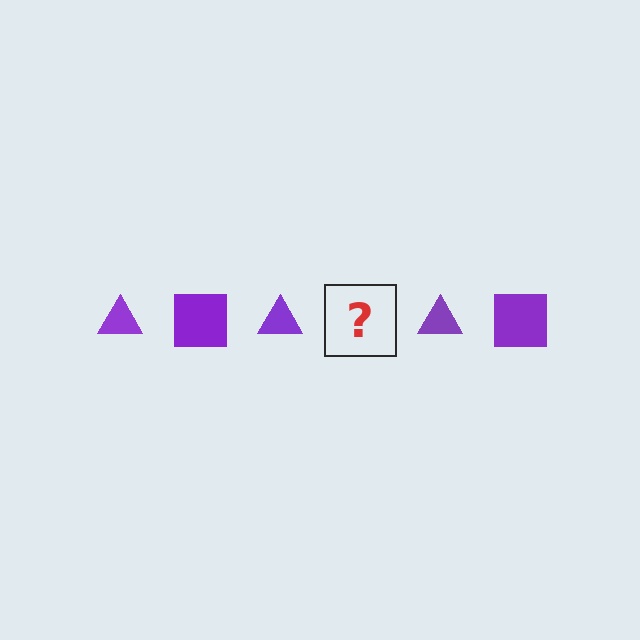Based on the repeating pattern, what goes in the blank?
The blank should be a purple square.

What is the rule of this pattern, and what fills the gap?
The rule is that the pattern cycles through triangle, square shapes in purple. The gap should be filled with a purple square.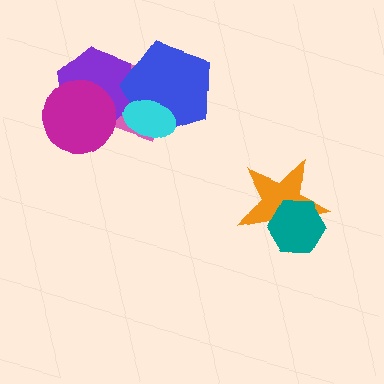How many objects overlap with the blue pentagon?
3 objects overlap with the blue pentagon.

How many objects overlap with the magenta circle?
2 objects overlap with the magenta circle.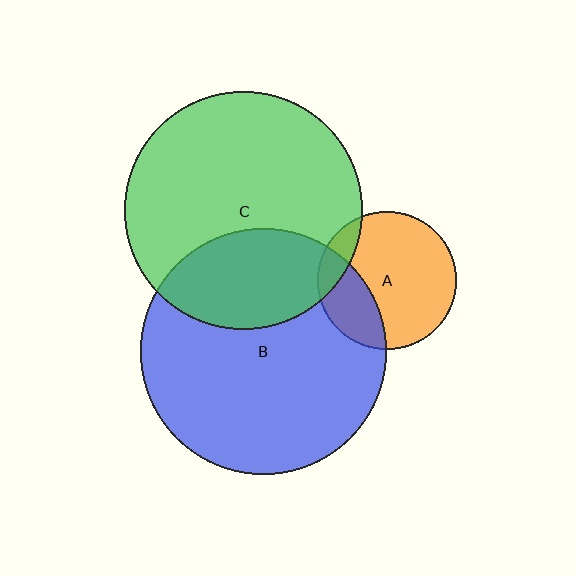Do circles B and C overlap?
Yes.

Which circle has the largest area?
Circle B (blue).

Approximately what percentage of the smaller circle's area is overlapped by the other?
Approximately 30%.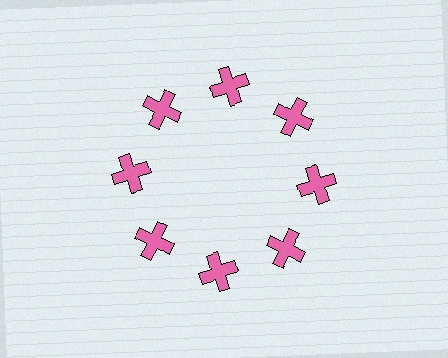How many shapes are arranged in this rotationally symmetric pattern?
There are 8 shapes, arranged in 8 groups of 1.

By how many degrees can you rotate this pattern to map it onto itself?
The pattern maps onto itself every 45 degrees of rotation.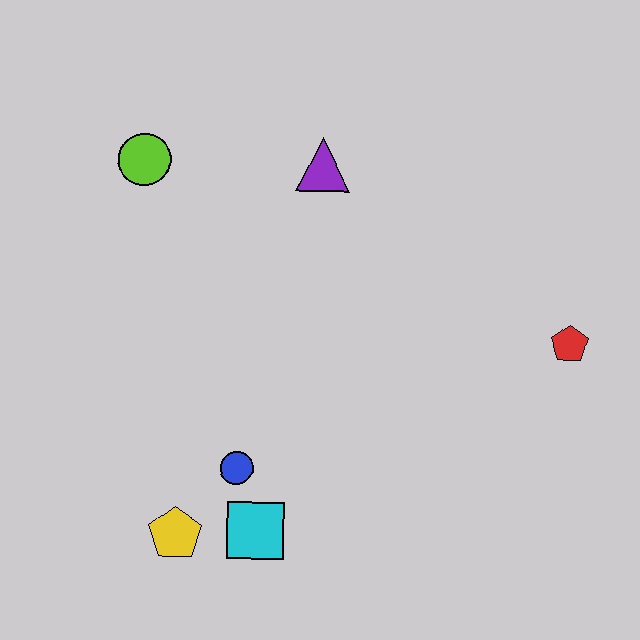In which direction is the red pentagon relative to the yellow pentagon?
The red pentagon is to the right of the yellow pentagon.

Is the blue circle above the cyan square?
Yes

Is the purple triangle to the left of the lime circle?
No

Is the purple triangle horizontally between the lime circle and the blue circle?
No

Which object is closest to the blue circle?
The cyan square is closest to the blue circle.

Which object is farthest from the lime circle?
The red pentagon is farthest from the lime circle.